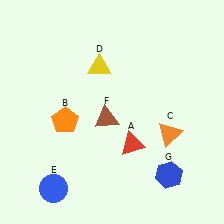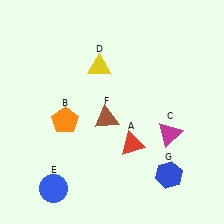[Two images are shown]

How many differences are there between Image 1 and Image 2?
There is 1 difference between the two images.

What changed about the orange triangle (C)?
In Image 1, C is orange. In Image 2, it changed to magenta.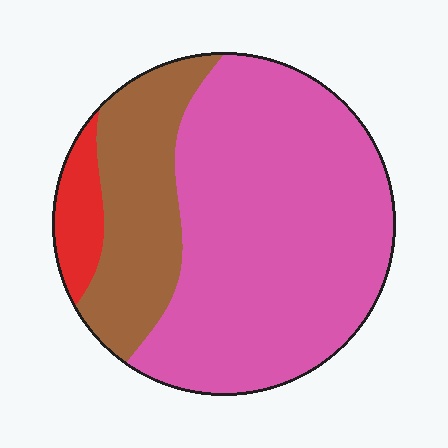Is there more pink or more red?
Pink.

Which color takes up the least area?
Red, at roughly 5%.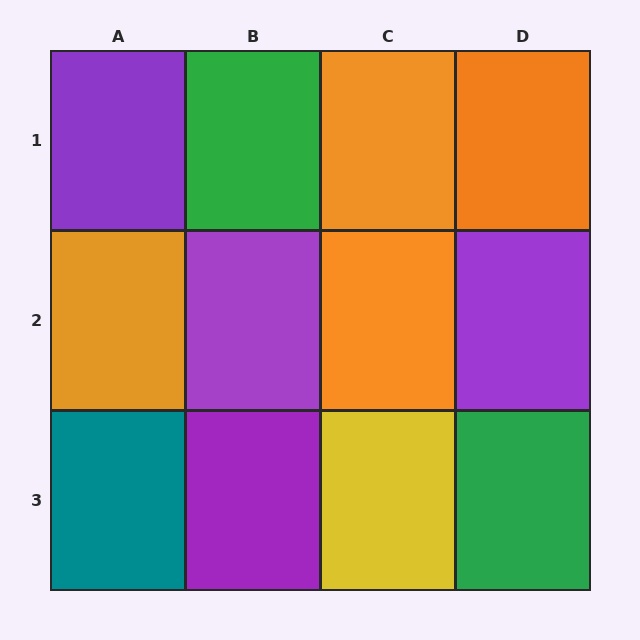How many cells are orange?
4 cells are orange.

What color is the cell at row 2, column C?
Orange.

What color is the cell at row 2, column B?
Purple.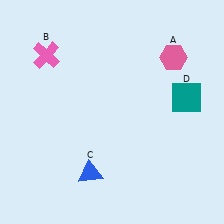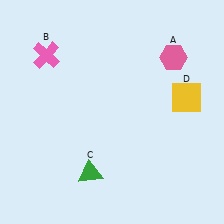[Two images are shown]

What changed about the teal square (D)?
In Image 1, D is teal. In Image 2, it changed to yellow.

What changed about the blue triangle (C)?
In Image 1, C is blue. In Image 2, it changed to green.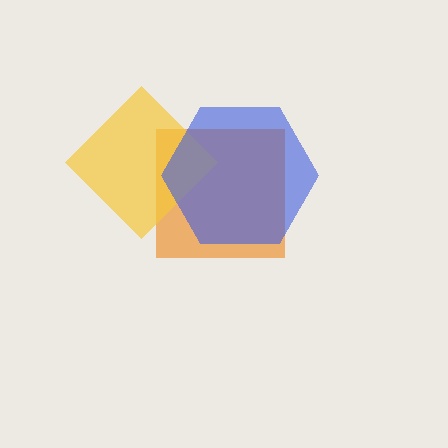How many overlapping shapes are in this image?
There are 3 overlapping shapes in the image.